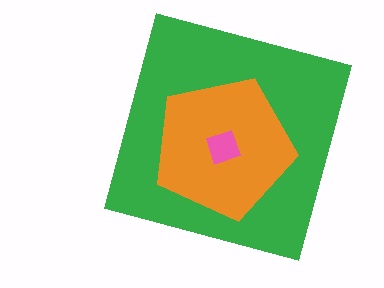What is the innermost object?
The pink diamond.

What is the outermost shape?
The green square.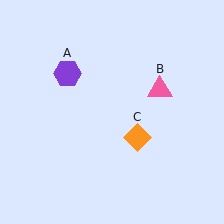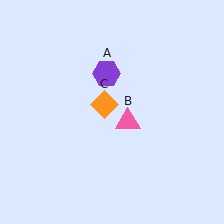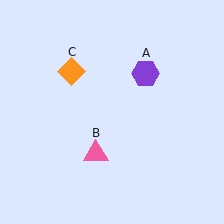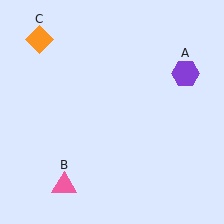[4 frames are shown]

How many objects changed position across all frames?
3 objects changed position: purple hexagon (object A), pink triangle (object B), orange diamond (object C).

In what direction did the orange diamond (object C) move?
The orange diamond (object C) moved up and to the left.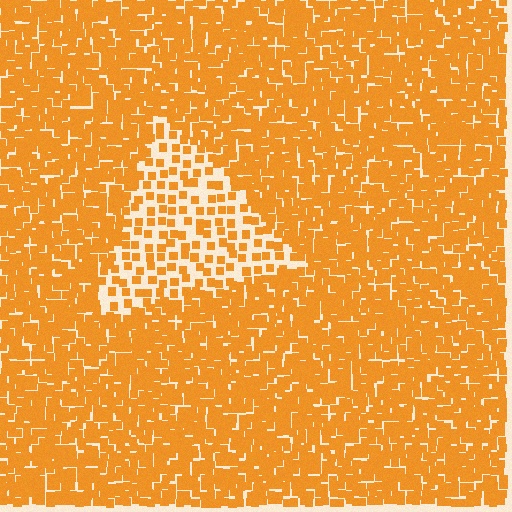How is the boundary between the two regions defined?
The boundary is defined by a change in element density (approximately 2.4x ratio). All elements are the same color, size, and shape.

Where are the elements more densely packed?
The elements are more densely packed outside the triangle boundary.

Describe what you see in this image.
The image contains small orange elements arranged at two different densities. A triangle-shaped region is visible where the elements are less densely packed than the surrounding area.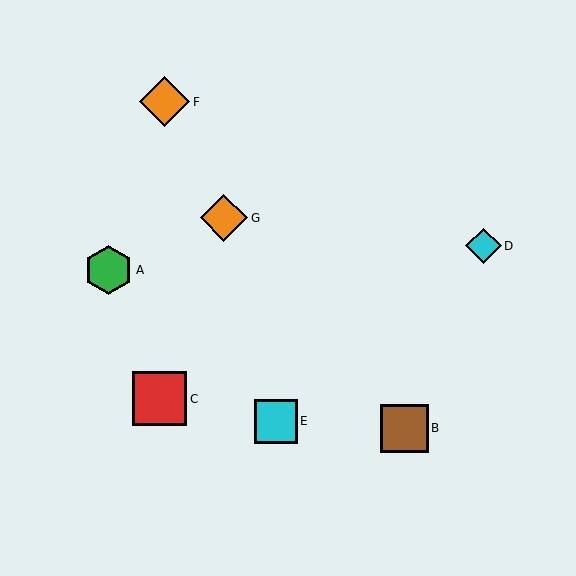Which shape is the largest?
The red square (labeled C) is the largest.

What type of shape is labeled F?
Shape F is an orange diamond.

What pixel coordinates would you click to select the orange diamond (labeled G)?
Click at (224, 218) to select the orange diamond G.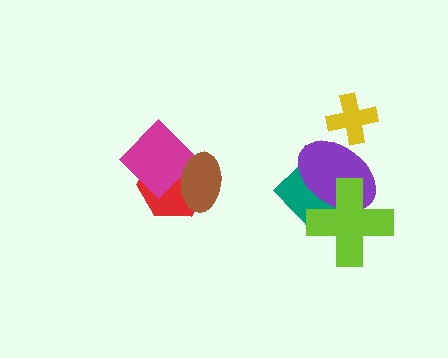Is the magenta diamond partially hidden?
Yes, it is partially covered by another shape.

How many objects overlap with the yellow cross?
1 object overlaps with the yellow cross.